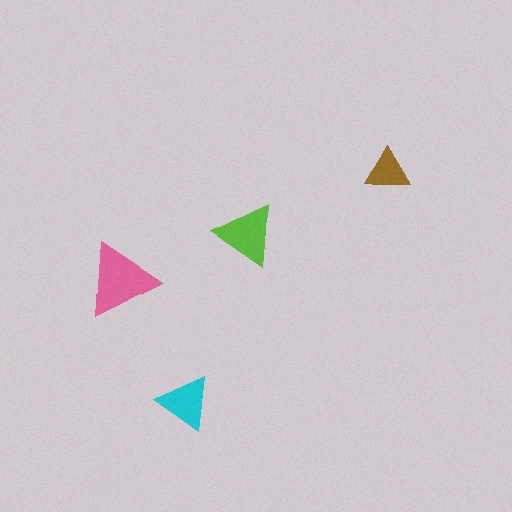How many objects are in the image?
There are 4 objects in the image.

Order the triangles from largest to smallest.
the pink one, the lime one, the cyan one, the brown one.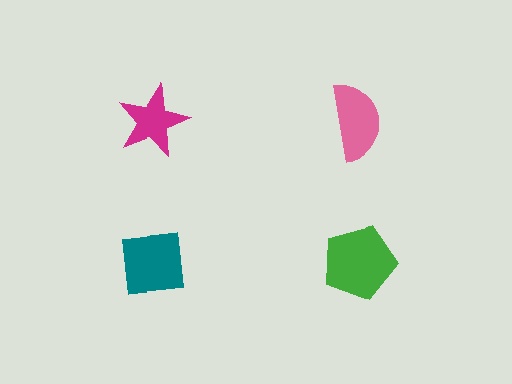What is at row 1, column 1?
A magenta star.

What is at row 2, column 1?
A teal square.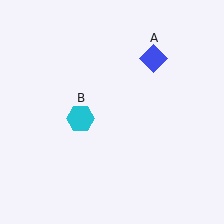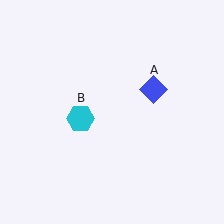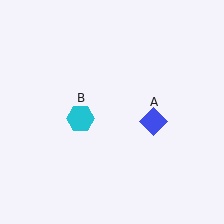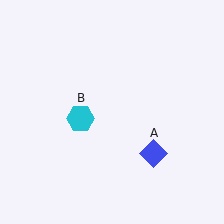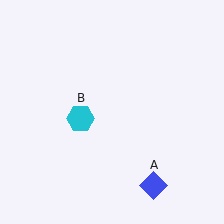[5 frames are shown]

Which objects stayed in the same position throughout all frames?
Cyan hexagon (object B) remained stationary.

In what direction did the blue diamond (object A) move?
The blue diamond (object A) moved down.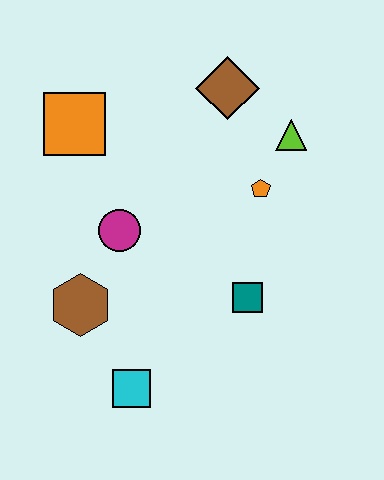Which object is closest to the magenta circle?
The brown hexagon is closest to the magenta circle.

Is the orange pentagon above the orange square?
No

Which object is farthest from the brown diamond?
The cyan square is farthest from the brown diamond.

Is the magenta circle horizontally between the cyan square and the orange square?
Yes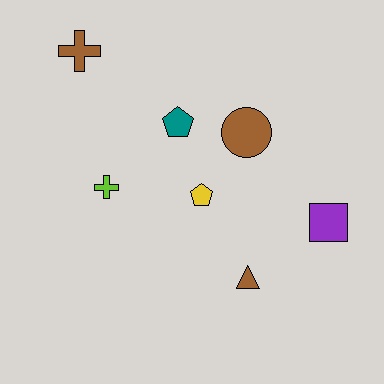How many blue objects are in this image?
There are no blue objects.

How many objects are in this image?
There are 7 objects.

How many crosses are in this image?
There are 2 crosses.